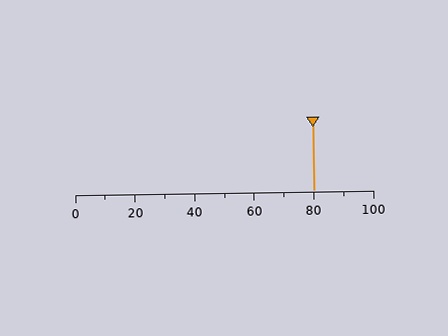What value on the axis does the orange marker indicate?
The marker indicates approximately 80.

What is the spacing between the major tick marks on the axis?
The major ticks are spaced 20 apart.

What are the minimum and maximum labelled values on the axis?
The axis runs from 0 to 100.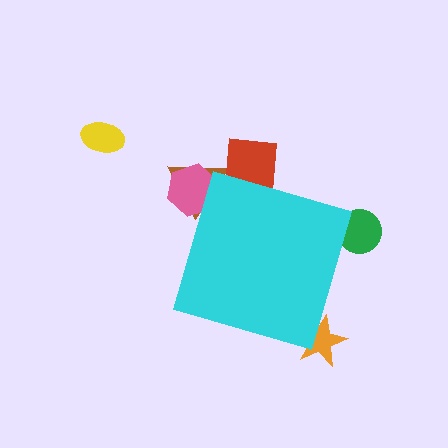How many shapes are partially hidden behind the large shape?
5 shapes are partially hidden.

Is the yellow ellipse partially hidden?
No, the yellow ellipse is fully visible.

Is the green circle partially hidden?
Yes, the green circle is partially hidden behind the cyan diamond.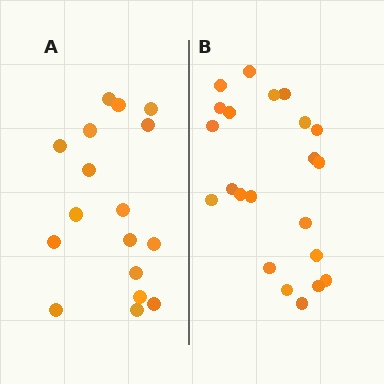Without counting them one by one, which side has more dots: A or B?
Region B (the right region) has more dots.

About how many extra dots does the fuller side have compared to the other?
Region B has about 5 more dots than region A.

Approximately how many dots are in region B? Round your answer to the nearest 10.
About 20 dots. (The exact count is 22, which rounds to 20.)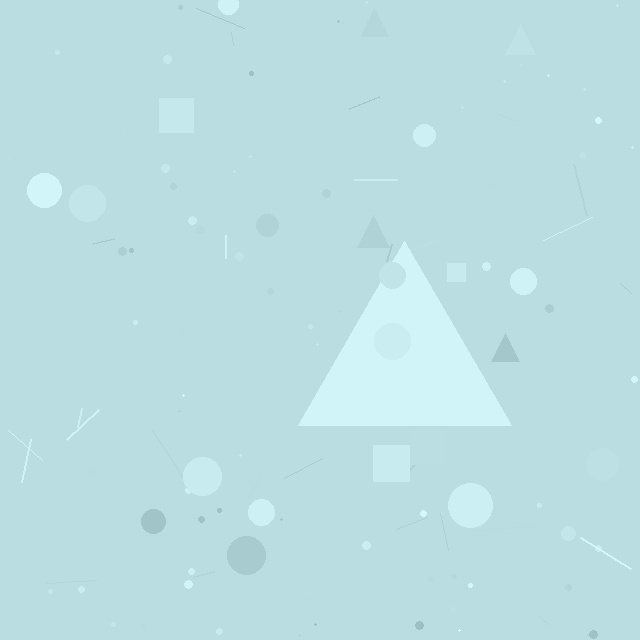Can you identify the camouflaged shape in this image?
The camouflaged shape is a triangle.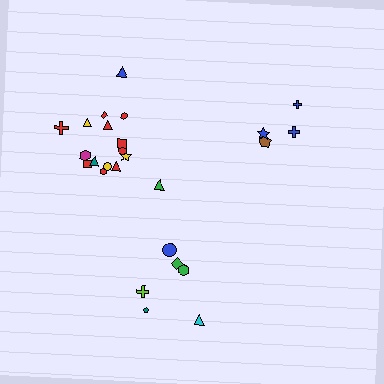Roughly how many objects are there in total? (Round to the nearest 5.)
Roughly 25 objects in total.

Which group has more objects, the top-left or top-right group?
The top-left group.